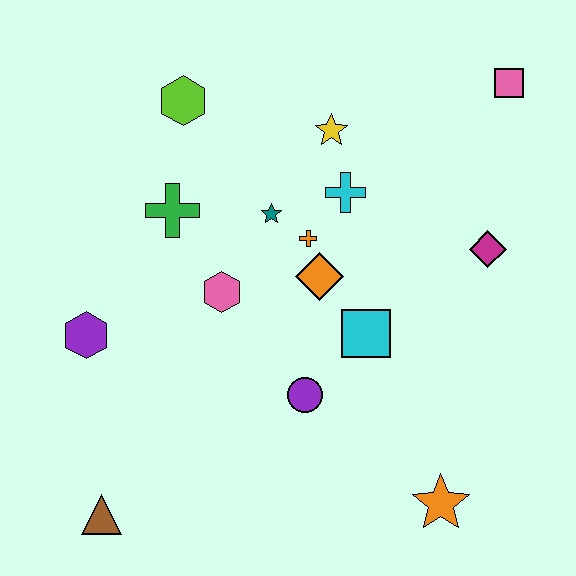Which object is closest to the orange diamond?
The orange cross is closest to the orange diamond.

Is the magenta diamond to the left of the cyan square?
No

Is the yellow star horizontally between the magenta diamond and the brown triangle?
Yes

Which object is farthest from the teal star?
The brown triangle is farthest from the teal star.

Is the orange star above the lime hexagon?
No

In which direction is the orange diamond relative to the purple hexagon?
The orange diamond is to the right of the purple hexagon.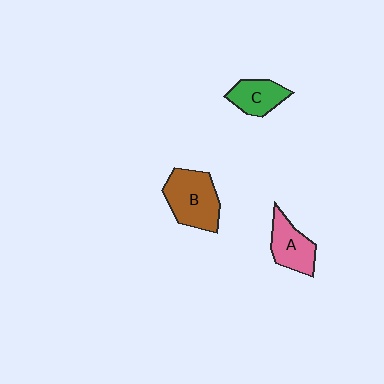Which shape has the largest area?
Shape B (brown).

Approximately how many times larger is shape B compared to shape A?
Approximately 1.4 times.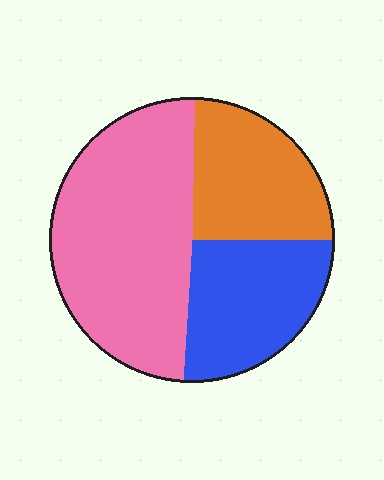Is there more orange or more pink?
Pink.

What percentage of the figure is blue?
Blue covers 26% of the figure.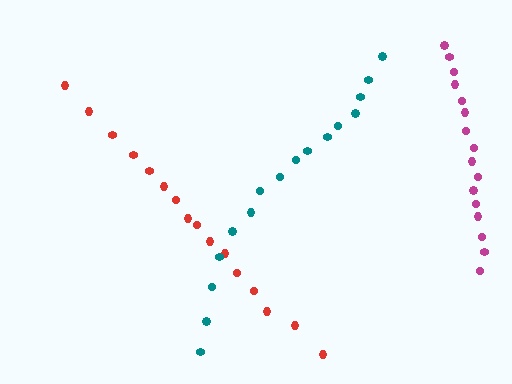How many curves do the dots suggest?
There are 3 distinct paths.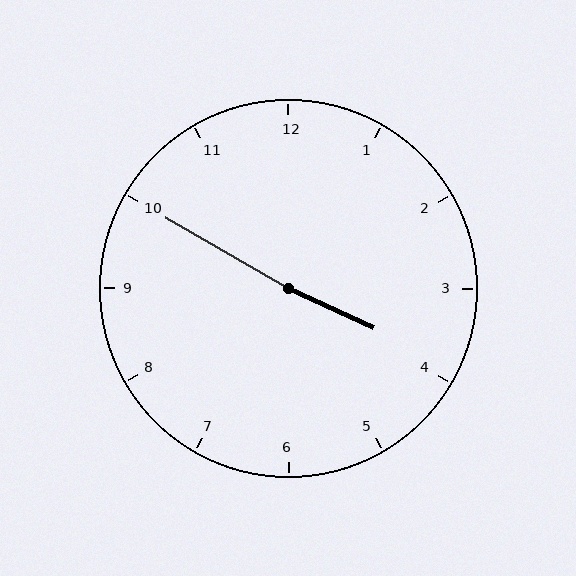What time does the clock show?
3:50.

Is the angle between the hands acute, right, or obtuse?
It is obtuse.